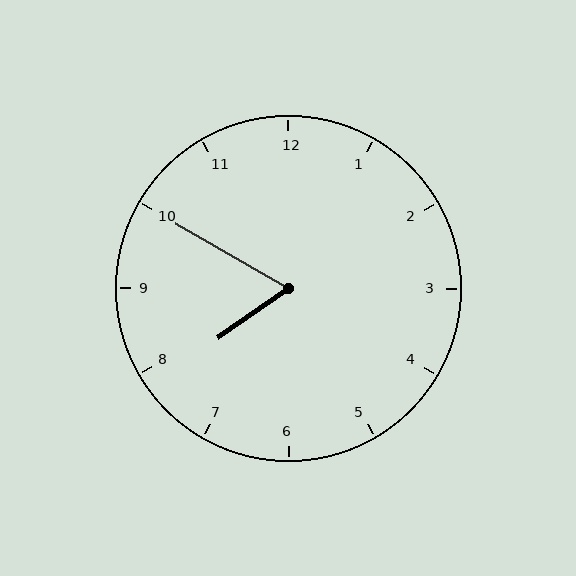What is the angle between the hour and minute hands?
Approximately 65 degrees.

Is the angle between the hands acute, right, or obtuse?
It is acute.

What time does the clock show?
7:50.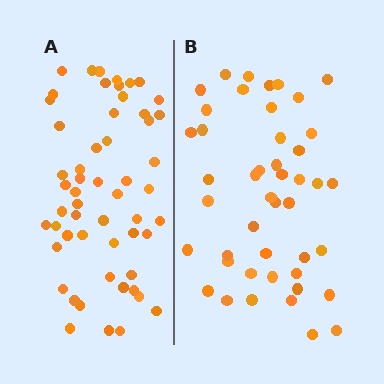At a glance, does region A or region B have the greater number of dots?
Region A (the left region) has more dots.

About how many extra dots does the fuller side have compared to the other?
Region A has roughly 10 or so more dots than region B.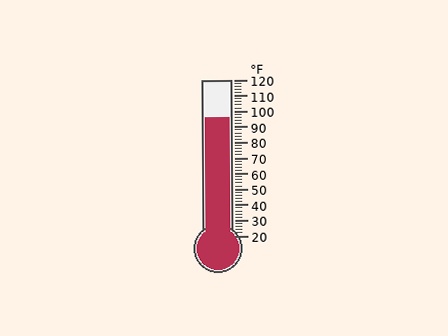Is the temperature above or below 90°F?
The temperature is above 90°F.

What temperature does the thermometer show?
The thermometer shows approximately 96°F.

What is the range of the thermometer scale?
The thermometer scale ranges from 20°F to 120°F.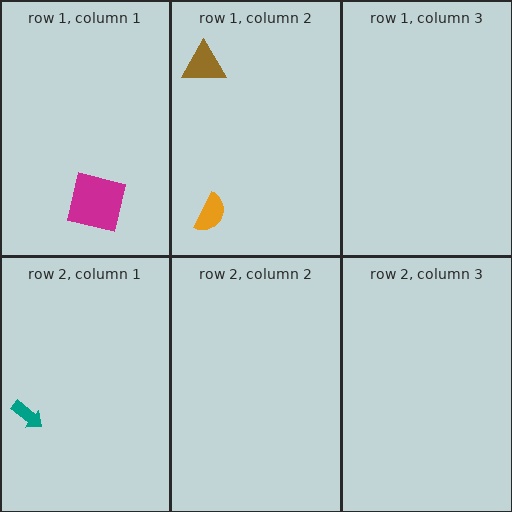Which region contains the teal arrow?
The row 2, column 1 region.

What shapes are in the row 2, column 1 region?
The teal arrow.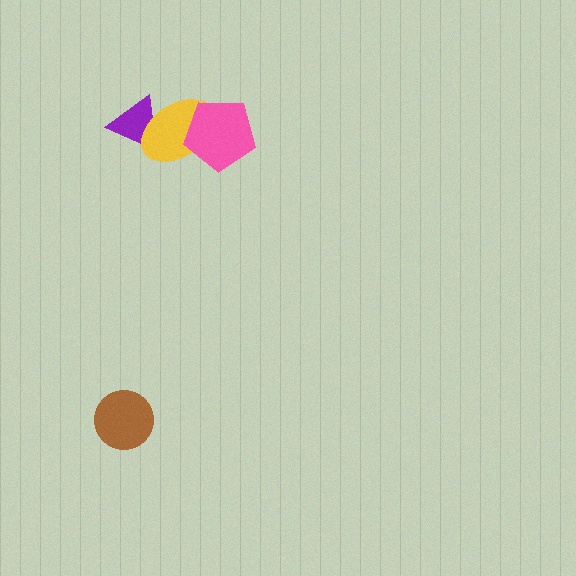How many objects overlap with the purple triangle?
1 object overlaps with the purple triangle.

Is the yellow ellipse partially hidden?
Yes, it is partially covered by another shape.